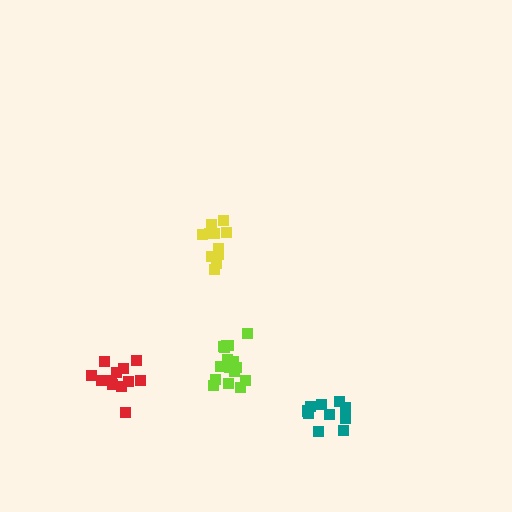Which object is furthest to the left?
The red cluster is leftmost.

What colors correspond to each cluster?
The clusters are colored: lime, yellow, red, teal.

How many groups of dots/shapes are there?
There are 4 groups.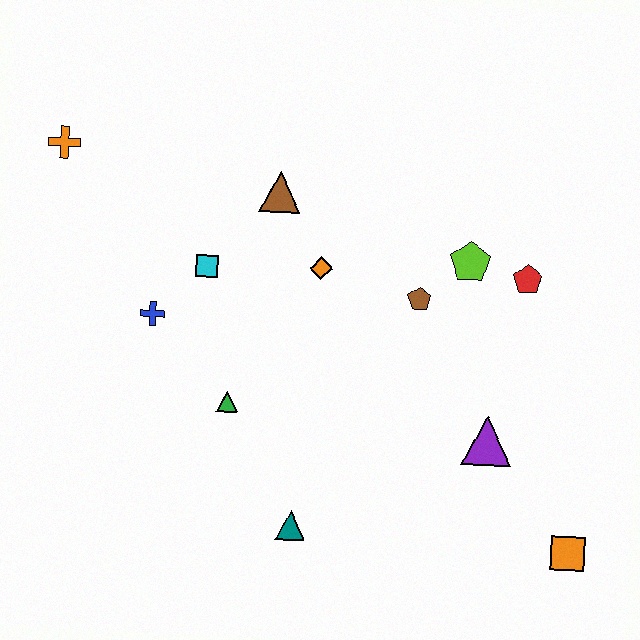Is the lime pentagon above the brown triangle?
No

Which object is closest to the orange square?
The purple triangle is closest to the orange square.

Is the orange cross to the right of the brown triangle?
No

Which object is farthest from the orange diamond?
The orange square is farthest from the orange diamond.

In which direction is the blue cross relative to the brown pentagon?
The blue cross is to the left of the brown pentagon.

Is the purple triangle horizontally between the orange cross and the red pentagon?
Yes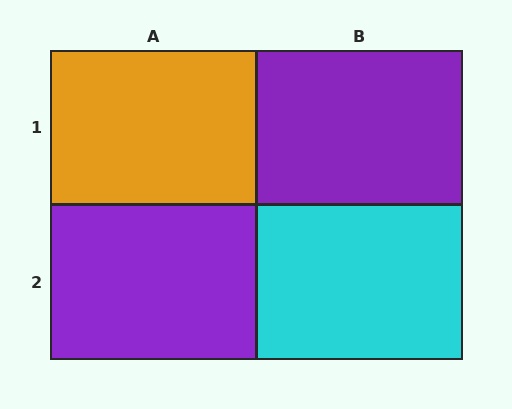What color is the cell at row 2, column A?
Purple.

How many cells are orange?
1 cell is orange.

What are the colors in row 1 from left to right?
Orange, purple.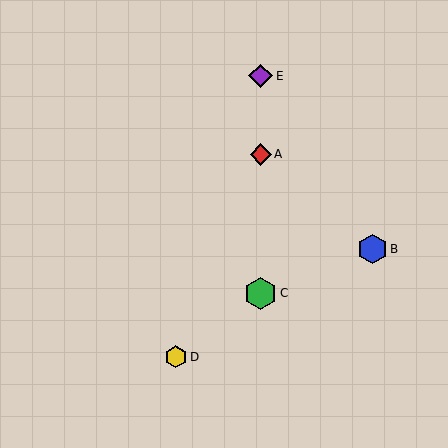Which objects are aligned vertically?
Objects A, C, E are aligned vertically.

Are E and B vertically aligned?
No, E is at x≈261 and B is at x≈372.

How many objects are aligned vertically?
3 objects (A, C, E) are aligned vertically.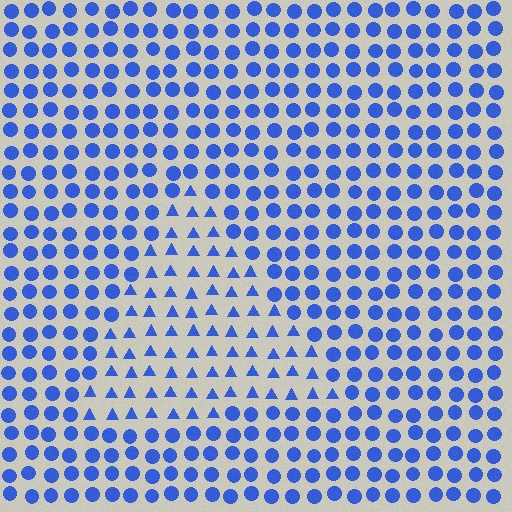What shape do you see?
I see a triangle.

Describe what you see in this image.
The image is filled with small blue elements arranged in a uniform grid. A triangle-shaped region contains triangles, while the surrounding area contains circles. The boundary is defined purely by the change in element shape.